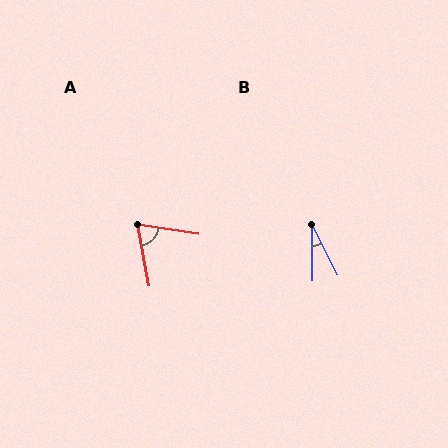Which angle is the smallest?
B, at approximately 26 degrees.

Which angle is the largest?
A, at approximately 71 degrees.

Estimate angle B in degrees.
Approximately 26 degrees.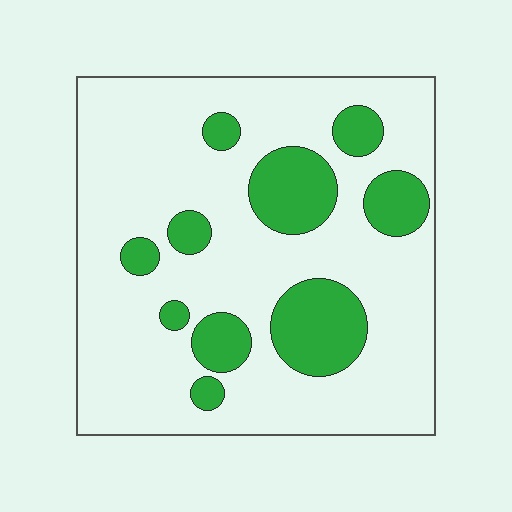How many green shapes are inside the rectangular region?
10.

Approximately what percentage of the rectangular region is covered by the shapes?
Approximately 20%.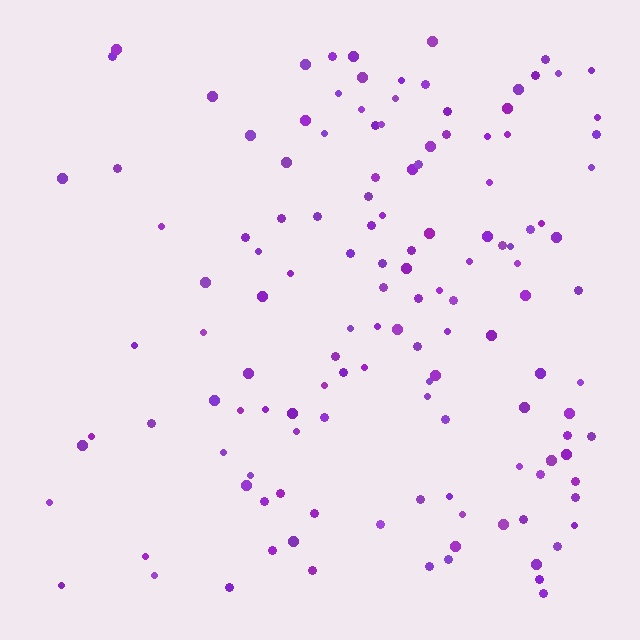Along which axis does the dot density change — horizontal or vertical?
Horizontal.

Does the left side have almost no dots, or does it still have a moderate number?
Still a moderate number, just noticeably fewer than the right.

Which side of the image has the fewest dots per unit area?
The left.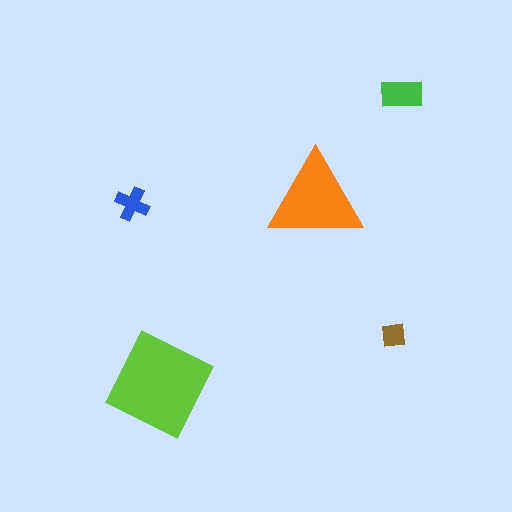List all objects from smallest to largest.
The brown square, the blue cross, the green rectangle, the orange triangle, the lime square.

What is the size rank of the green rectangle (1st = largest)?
3rd.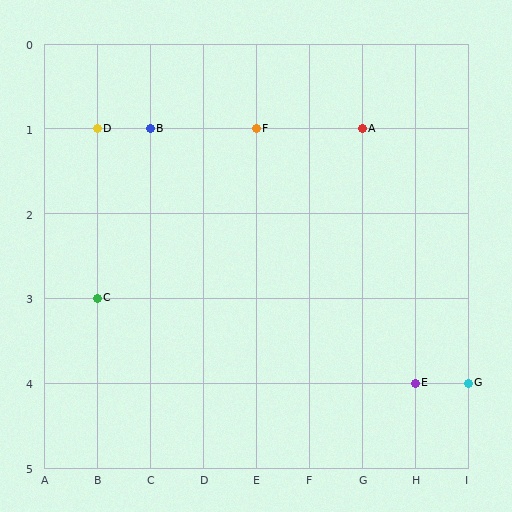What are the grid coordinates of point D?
Point D is at grid coordinates (B, 1).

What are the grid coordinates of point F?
Point F is at grid coordinates (E, 1).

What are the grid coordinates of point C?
Point C is at grid coordinates (B, 3).